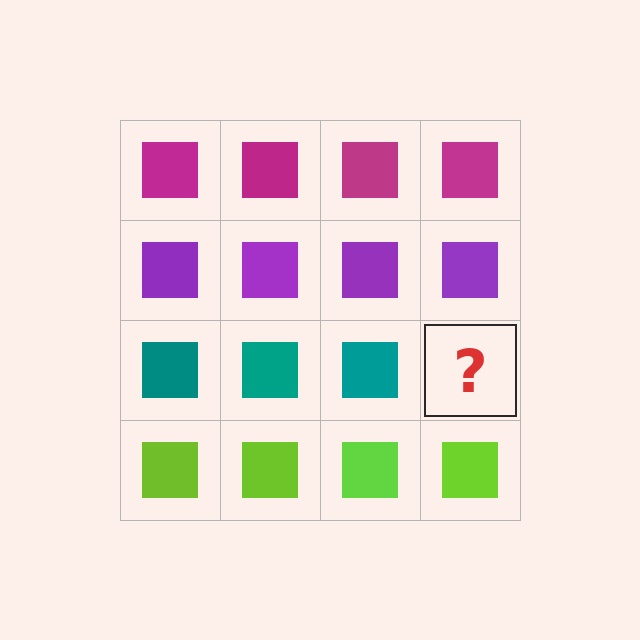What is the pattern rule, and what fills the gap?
The rule is that each row has a consistent color. The gap should be filled with a teal square.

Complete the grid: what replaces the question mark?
The question mark should be replaced with a teal square.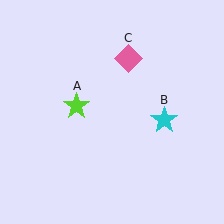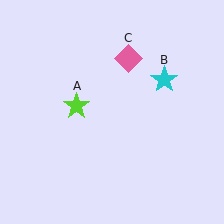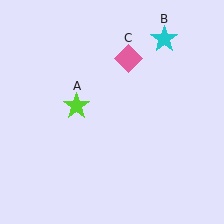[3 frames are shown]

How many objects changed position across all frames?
1 object changed position: cyan star (object B).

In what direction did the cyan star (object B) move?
The cyan star (object B) moved up.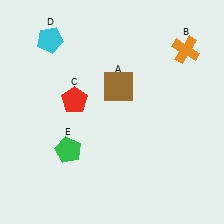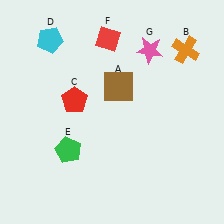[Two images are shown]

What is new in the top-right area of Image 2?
A pink star (G) was added in the top-right area of Image 2.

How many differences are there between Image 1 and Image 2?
There are 2 differences between the two images.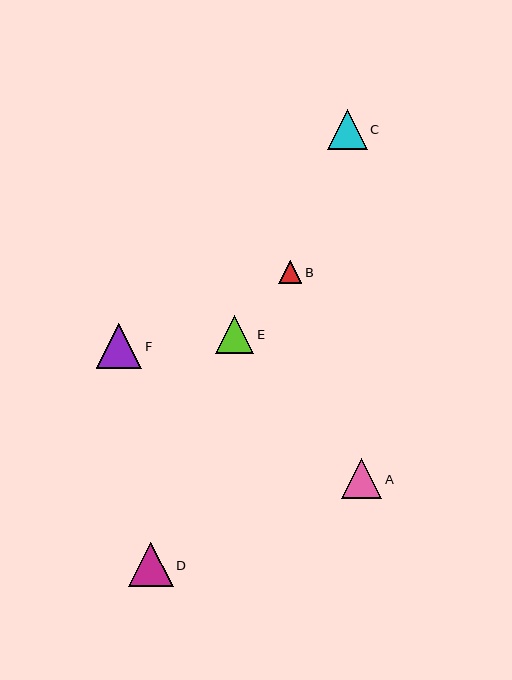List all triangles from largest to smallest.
From largest to smallest: F, D, A, C, E, B.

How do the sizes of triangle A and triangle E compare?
Triangle A and triangle E are approximately the same size.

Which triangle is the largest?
Triangle F is the largest with a size of approximately 45 pixels.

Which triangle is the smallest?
Triangle B is the smallest with a size of approximately 24 pixels.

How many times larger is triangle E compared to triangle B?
Triangle E is approximately 1.6 times the size of triangle B.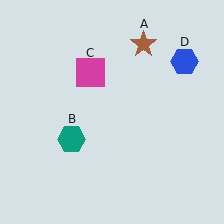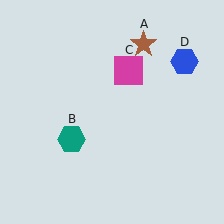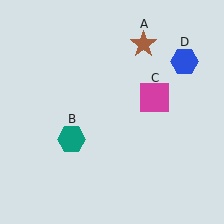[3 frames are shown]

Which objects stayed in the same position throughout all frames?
Brown star (object A) and teal hexagon (object B) and blue hexagon (object D) remained stationary.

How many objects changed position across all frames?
1 object changed position: magenta square (object C).